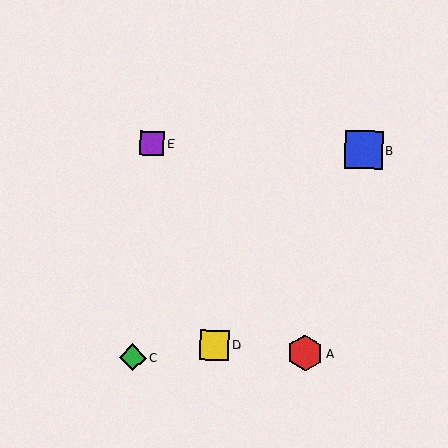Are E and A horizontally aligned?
No, E is at y≈143 and A is at y≈353.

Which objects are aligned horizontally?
Objects B, E are aligned horizontally.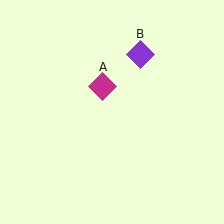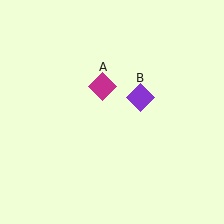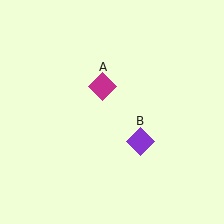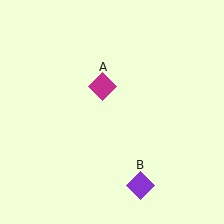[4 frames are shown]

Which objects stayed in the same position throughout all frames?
Magenta diamond (object A) remained stationary.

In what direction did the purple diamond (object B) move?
The purple diamond (object B) moved down.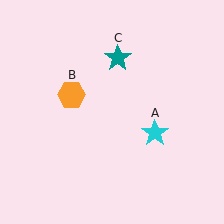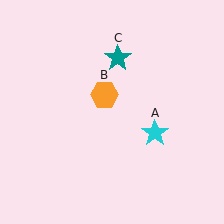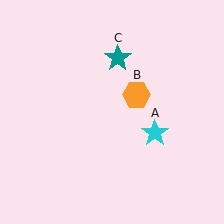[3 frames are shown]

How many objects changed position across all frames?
1 object changed position: orange hexagon (object B).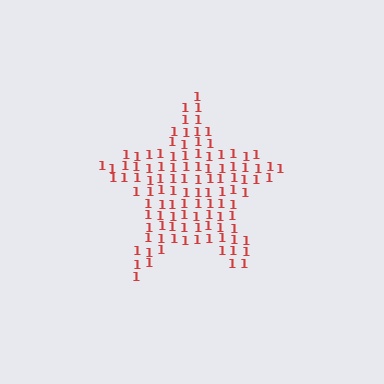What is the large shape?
The large shape is a star.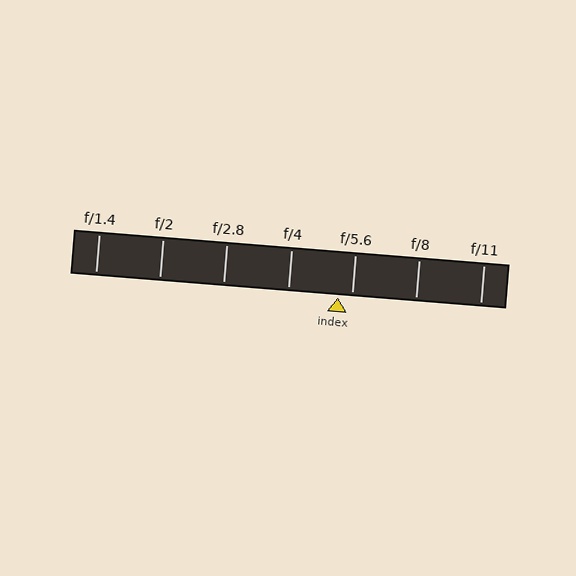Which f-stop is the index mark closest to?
The index mark is closest to f/5.6.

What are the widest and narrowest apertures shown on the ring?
The widest aperture shown is f/1.4 and the narrowest is f/11.